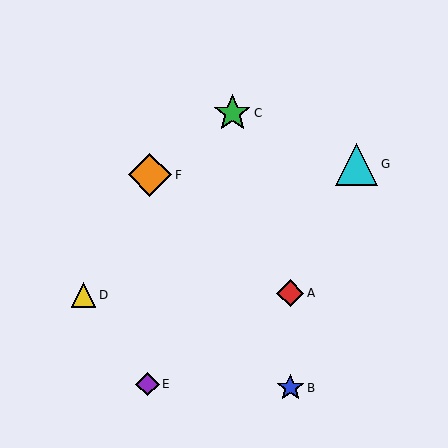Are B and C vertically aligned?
No, B is at x≈290 and C is at x≈232.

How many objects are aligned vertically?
2 objects (A, B) are aligned vertically.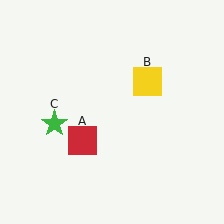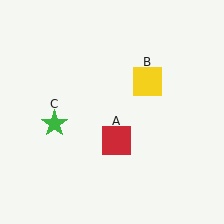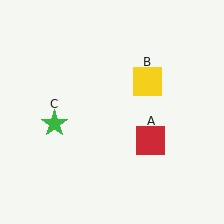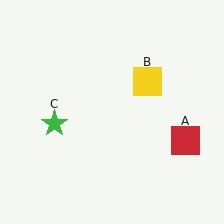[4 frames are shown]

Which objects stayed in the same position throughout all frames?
Yellow square (object B) and green star (object C) remained stationary.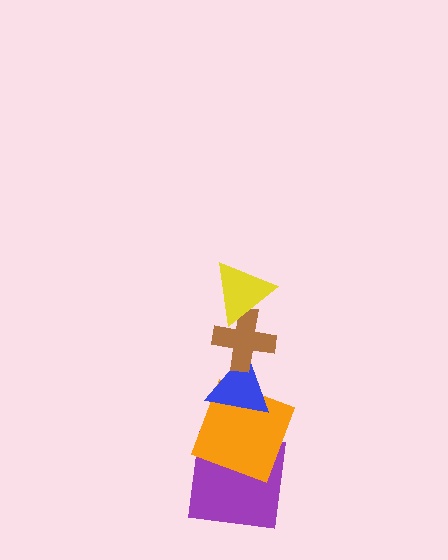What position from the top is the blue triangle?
The blue triangle is 3rd from the top.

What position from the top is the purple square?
The purple square is 5th from the top.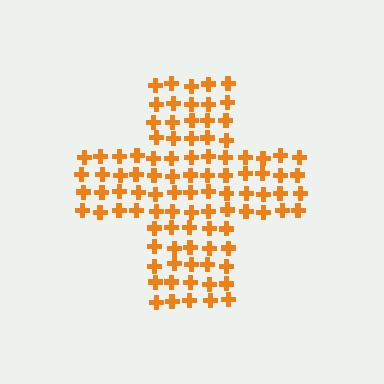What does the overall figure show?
The overall figure shows a cross.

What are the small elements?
The small elements are crosses.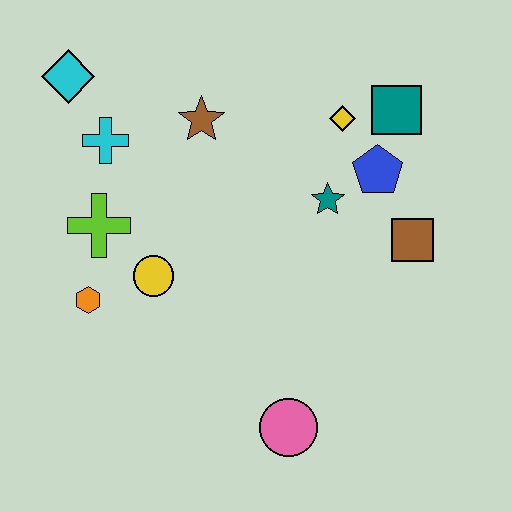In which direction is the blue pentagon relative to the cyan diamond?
The blue pentagon is to the right of the cyan diamond.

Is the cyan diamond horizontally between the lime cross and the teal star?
No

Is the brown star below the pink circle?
No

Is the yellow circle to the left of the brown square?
Yes